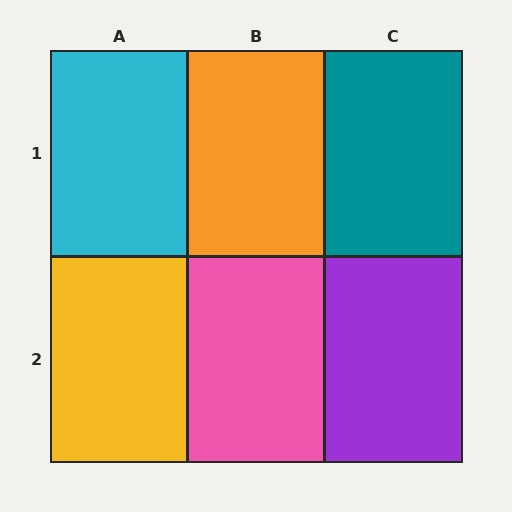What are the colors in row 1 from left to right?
Cyan, orange, teal.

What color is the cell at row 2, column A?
Yellow.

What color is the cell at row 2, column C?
Purple.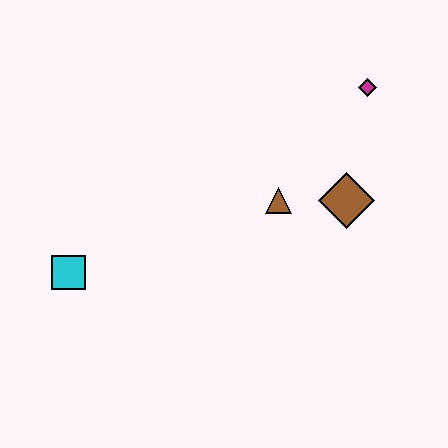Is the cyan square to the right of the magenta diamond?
No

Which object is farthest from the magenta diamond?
The cyan square is farthest from the magenta diamond.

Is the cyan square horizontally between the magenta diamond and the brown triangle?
No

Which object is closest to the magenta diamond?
The brown diamond is closest to the magenta diamond.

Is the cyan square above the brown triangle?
No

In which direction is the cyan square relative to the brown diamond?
The cyan square is to the left of the brown diamond.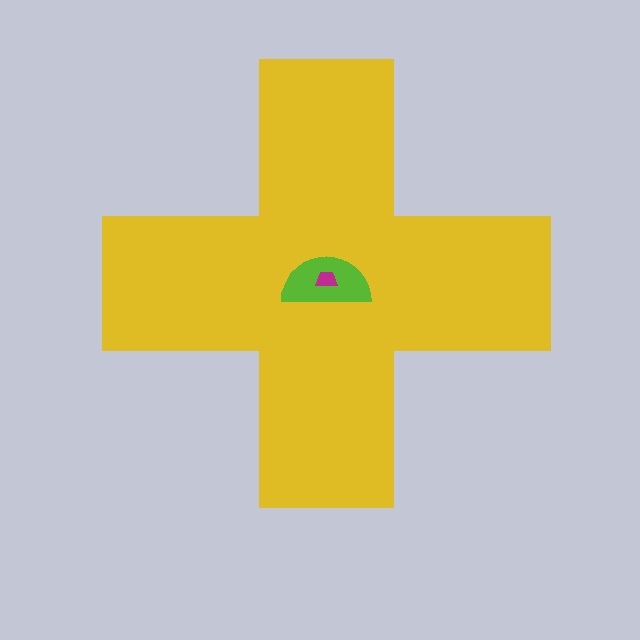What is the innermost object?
The magenta trapezoid.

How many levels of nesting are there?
3.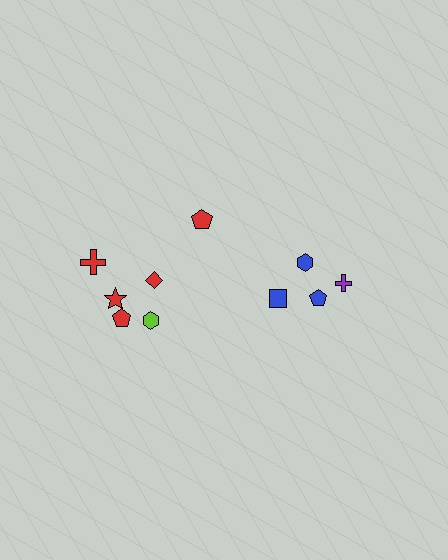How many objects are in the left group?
There are 6 objects.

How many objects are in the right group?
There are 4 objects.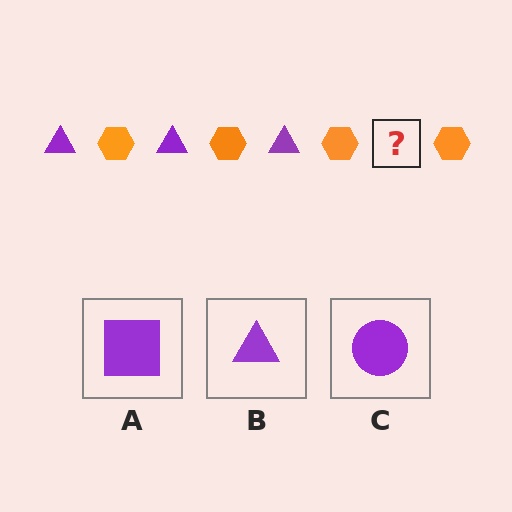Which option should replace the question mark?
Option B.